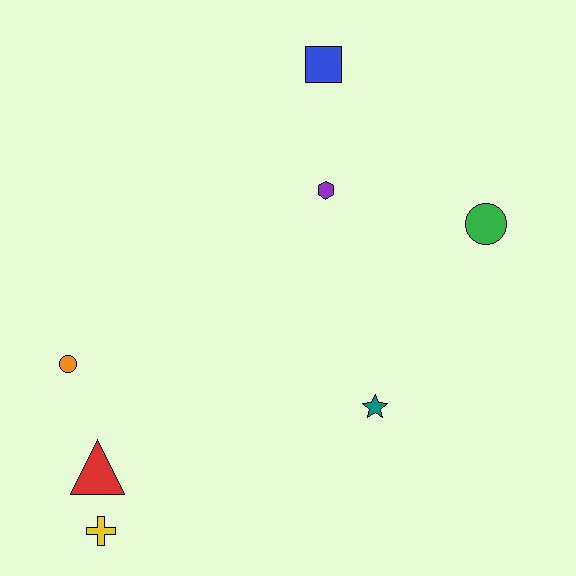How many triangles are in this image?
There is 1 triangle.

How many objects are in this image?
There are 7 objects.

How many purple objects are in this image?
There is 1 purple object.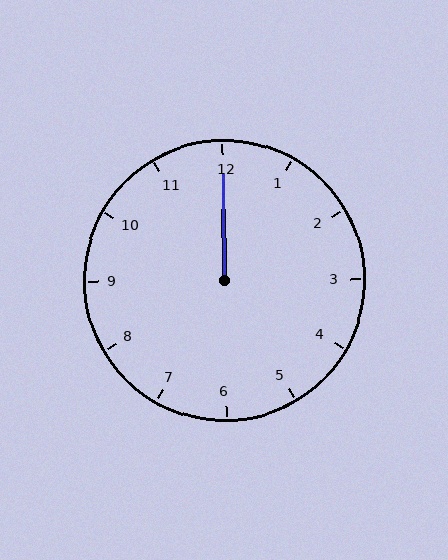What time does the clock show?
12:00.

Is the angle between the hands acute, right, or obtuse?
It is acute.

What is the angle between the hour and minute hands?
Approximately 0 degrees.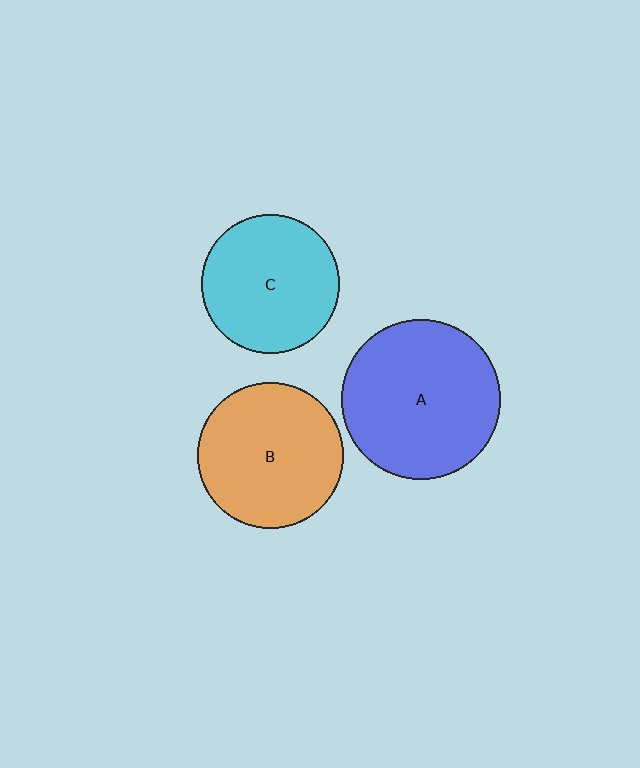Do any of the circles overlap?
No, none of the circles overlap.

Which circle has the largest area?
Circle A (blue).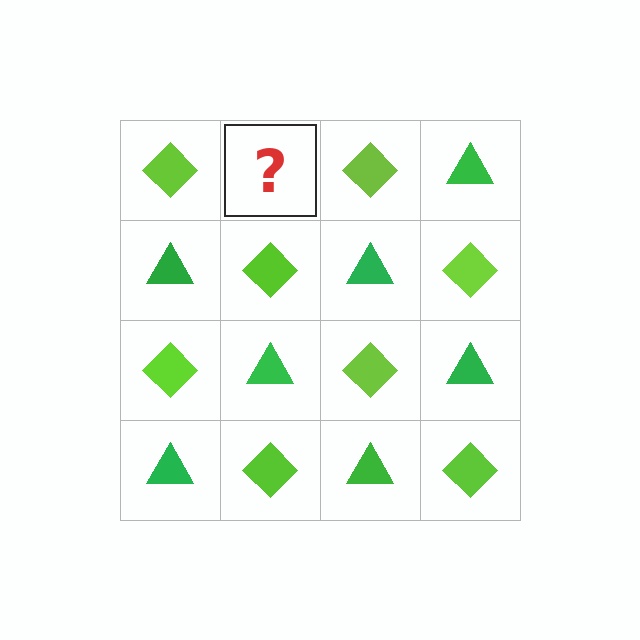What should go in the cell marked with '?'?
The missing cell should contain a green triangle.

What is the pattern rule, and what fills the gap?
The rule is that it alternates lime diamond and green triangle in a checkerboard pattern. The gap should be filled with a green triangle.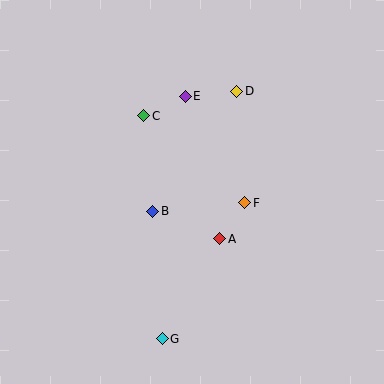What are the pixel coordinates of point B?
Point B is at (153, 211).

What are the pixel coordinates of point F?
Point F is at (245, 203).